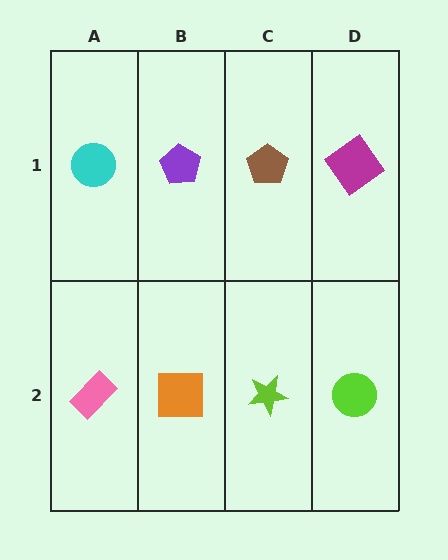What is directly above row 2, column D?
A magenta diamond.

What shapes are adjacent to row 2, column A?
A cyan circle (row 1, column A), an orange square (row 2, column B).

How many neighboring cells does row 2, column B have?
3.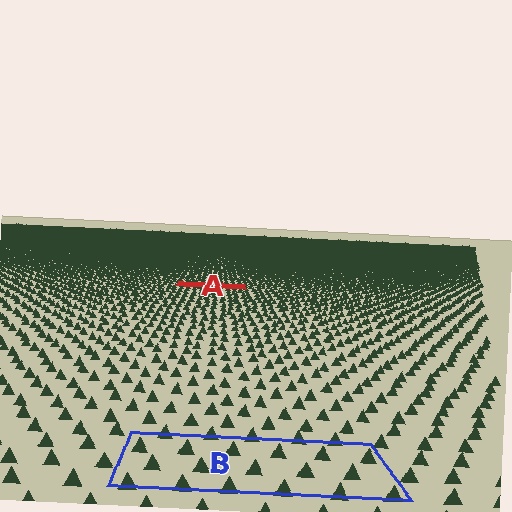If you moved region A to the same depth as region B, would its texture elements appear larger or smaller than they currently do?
They would appear larger. At a closer depth, the same texture elements are projected at a bigger on-screen size.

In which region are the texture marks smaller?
The texture marks are smaller in region A, because it is farther away.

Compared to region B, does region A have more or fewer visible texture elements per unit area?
Region A has more texture elements per unit area — they are packed more densely because it is farther away.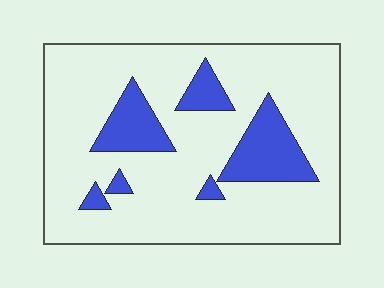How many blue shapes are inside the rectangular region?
6.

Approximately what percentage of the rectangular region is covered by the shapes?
Approximately 20%.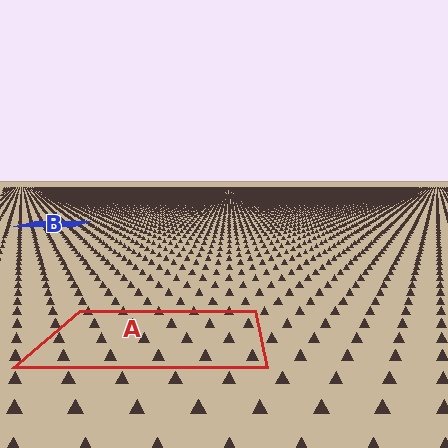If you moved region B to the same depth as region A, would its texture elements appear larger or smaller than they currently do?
They would appear larger. At a closer depth, the same texture elements are projected at a bigger on-screen size.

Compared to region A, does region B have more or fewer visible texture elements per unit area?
Region B has more texture elements per unit area — they are packed more densely because it is farther away.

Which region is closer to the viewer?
Region A is closer. The texture elements there are larger and more spread out.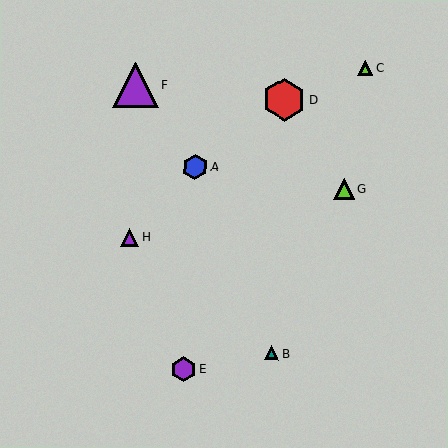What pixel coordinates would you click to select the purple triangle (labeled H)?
Click at (130, 237) to select the purple triangle H.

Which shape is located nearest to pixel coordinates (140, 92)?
The purple triangle (labeled F) at (136, 85) is nearest to that location.